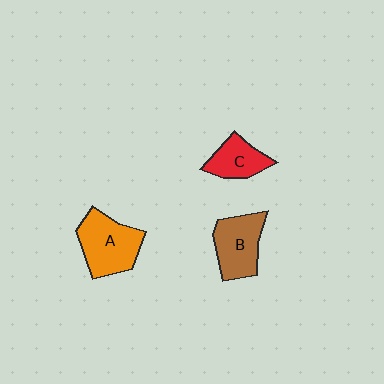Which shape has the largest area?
Shape A (orange).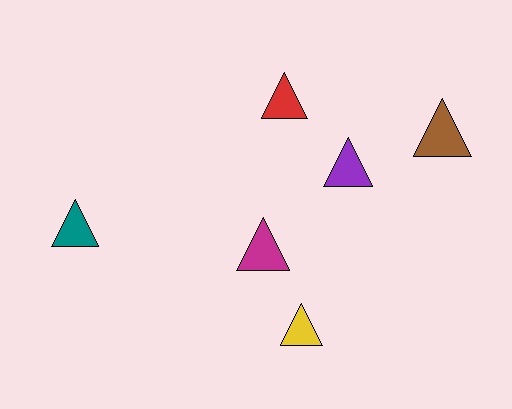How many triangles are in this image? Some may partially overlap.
There are 6 triangles.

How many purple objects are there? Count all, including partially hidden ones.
There is 1 purple object.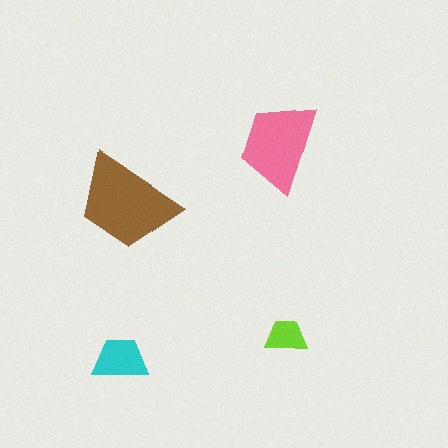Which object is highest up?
The pink trapezoid is topmost.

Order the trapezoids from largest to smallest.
the brown one, the pink one, the cyan one, the lime one.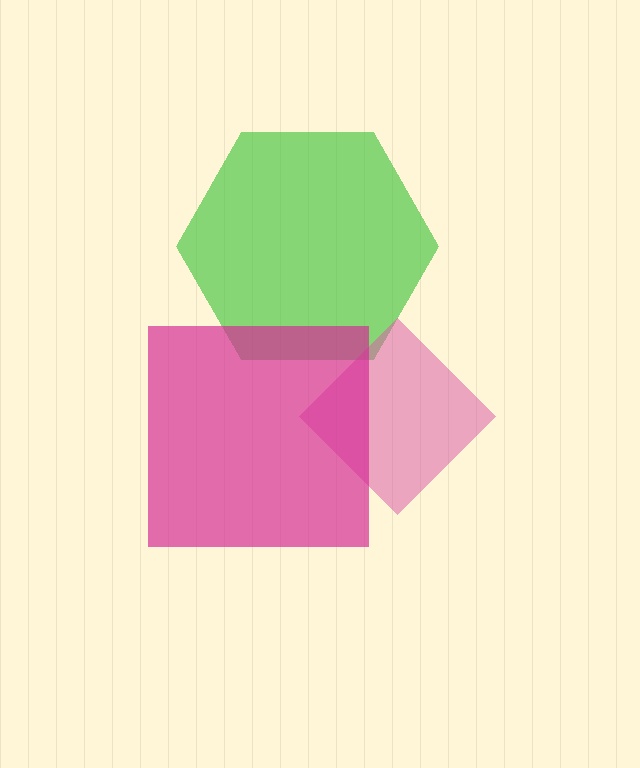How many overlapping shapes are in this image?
There are 3 overlapping shapes in the image.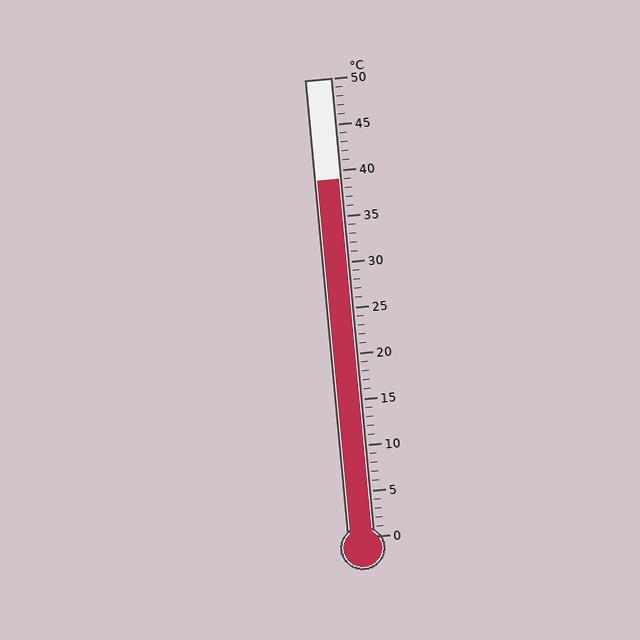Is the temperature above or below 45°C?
The temperature is below 45°C.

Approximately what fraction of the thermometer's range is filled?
The thermometer is filled to approximately 80% of its range.